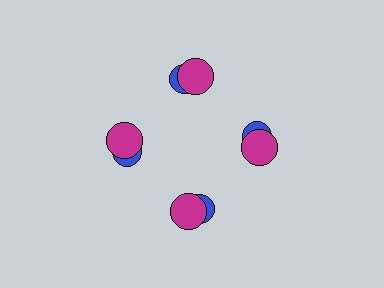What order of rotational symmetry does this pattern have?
This pattern has 4-fold rotational symmetry.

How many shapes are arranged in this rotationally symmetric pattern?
There are 8 shapes, arranged in 4 groups of 2.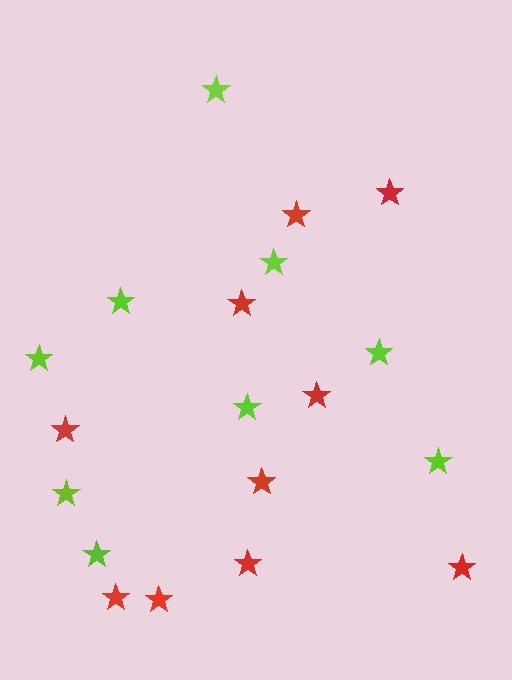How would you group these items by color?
There are 2 groups: one group of lime stars (9) and one group of red stars (10).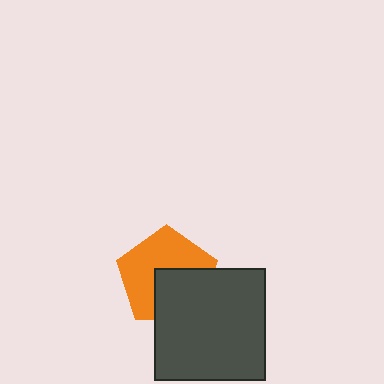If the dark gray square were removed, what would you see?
You would see the complete orange pentagon.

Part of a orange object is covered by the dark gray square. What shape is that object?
It is a pentagon.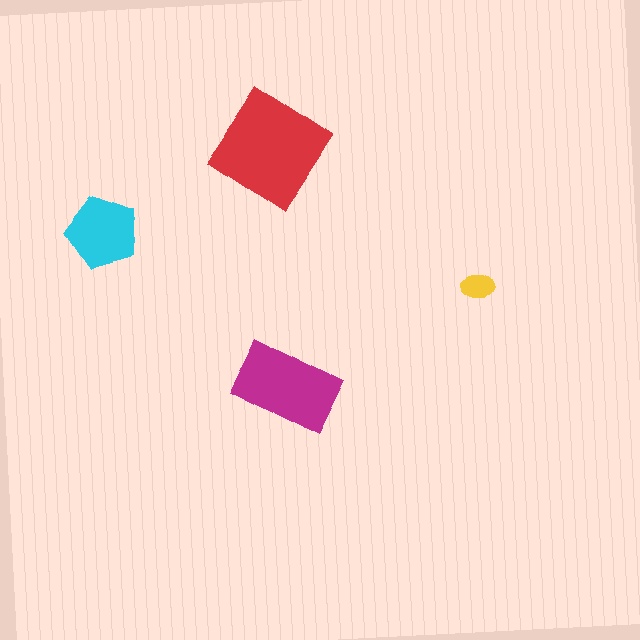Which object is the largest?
The red diamond.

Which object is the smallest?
The yellow ellipse.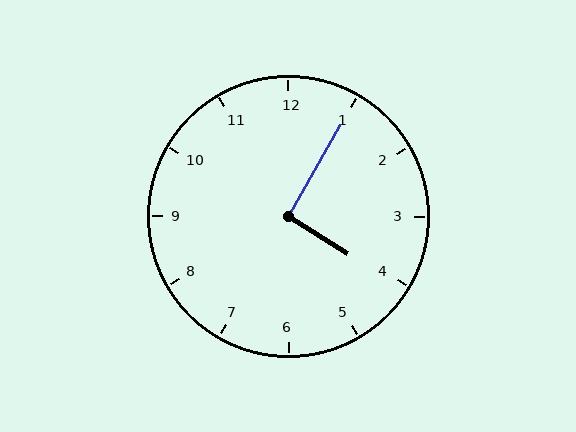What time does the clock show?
4:05.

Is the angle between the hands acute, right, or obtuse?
It is right.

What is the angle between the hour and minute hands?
Approximately 92 degrees.